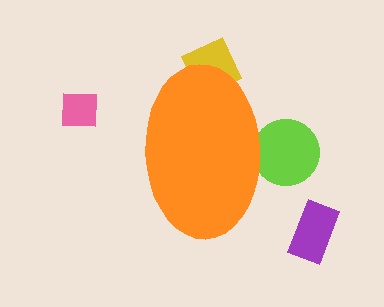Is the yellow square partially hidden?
Yes, the yellow square is partially hidden behind the orange ellipse.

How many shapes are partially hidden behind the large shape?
2 shapes are partially hidden.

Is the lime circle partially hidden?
Yes, the lime circle is partially hidden behind the orange ellipse.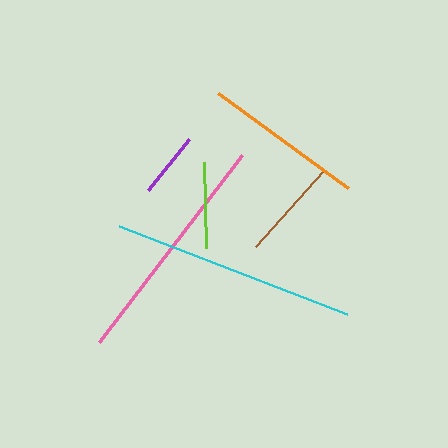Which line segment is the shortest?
The purple line is the shortest at approximately 66 pixels.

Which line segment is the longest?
The cyan line is the longest at approximately 244 pixels.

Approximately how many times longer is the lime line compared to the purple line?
The lime line is approximately 1.3 times the length of the purple line.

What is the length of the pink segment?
The pink segment is approximately 236 pixels long.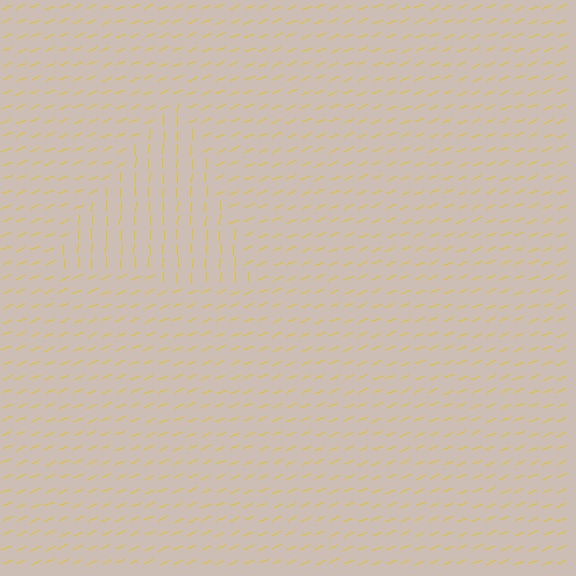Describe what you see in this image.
The image is filled with small yellow line segments. A triangle region in the image has lines oriented differently from the surrounding lines, creating a visible texture boundary.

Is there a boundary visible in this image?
Yes, there is a texture boundary formed by a change in line orientation.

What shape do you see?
I see a triangle.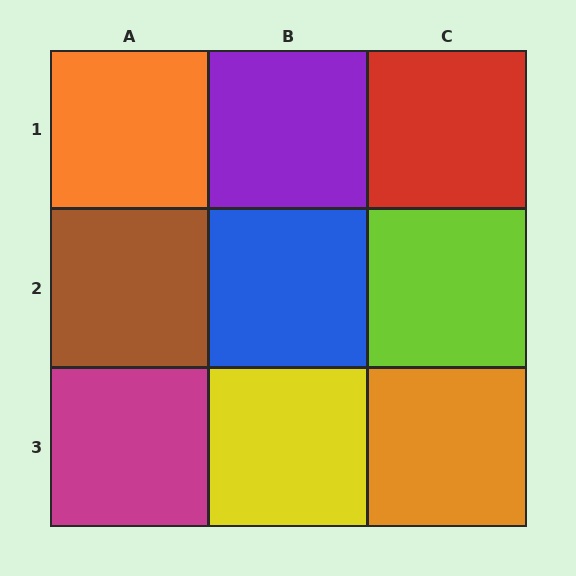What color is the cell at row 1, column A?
Orange.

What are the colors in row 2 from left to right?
Brown, blue, lime.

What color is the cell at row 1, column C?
Red.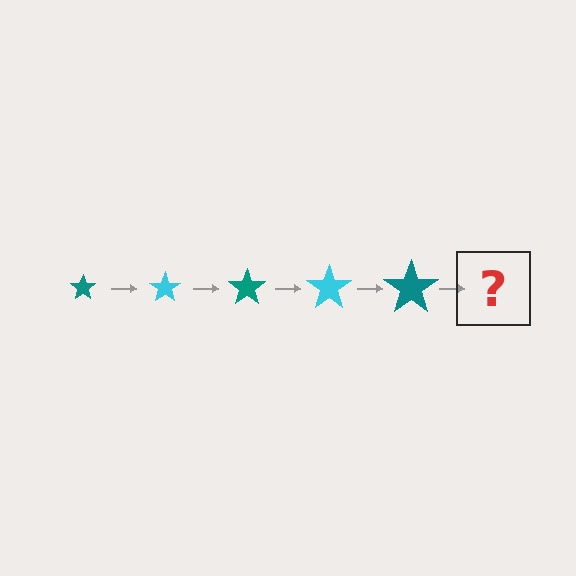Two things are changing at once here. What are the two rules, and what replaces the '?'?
The two rules are that the star grows larger each step and the color cycles through teal and cyan. The '?' should be a cyan star, larger than the previous one.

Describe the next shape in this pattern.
It should be a cyan star, larger than the previous one.